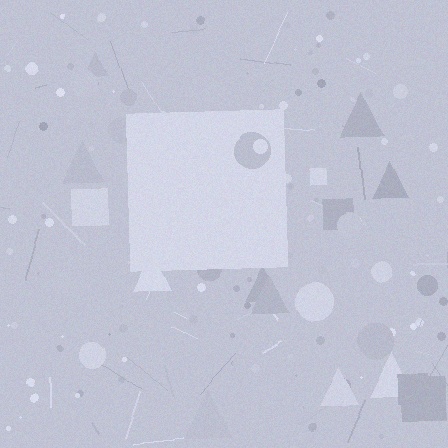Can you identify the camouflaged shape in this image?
The camouflaged shape is a square.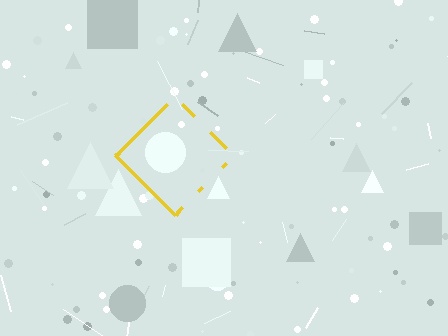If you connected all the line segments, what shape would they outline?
They would outline a diamond.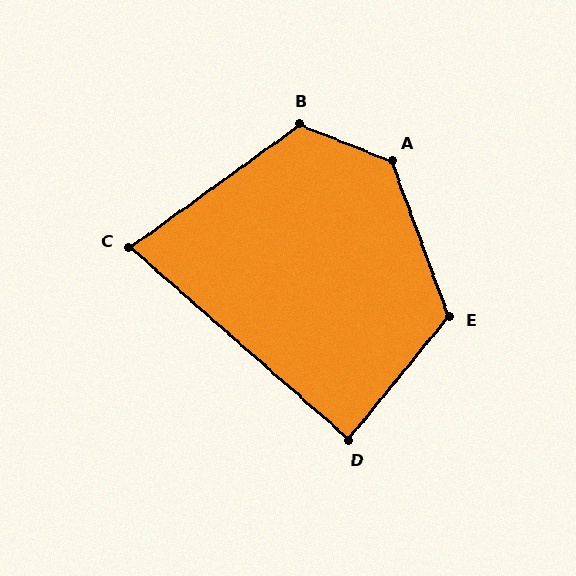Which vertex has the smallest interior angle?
C, at approximately 77 degrees.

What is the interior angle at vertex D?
Approximately 88 degrees (approximately right).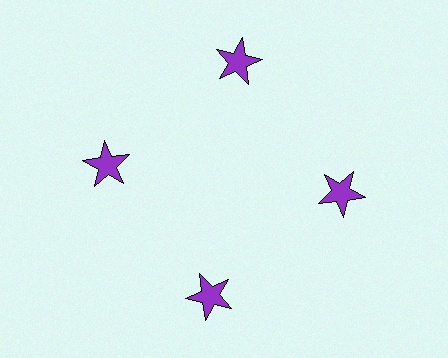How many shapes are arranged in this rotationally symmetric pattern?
There are 4 shapes, arranged in 4 groups of 1.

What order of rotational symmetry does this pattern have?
This pattern has 4-fold rotational symmetry.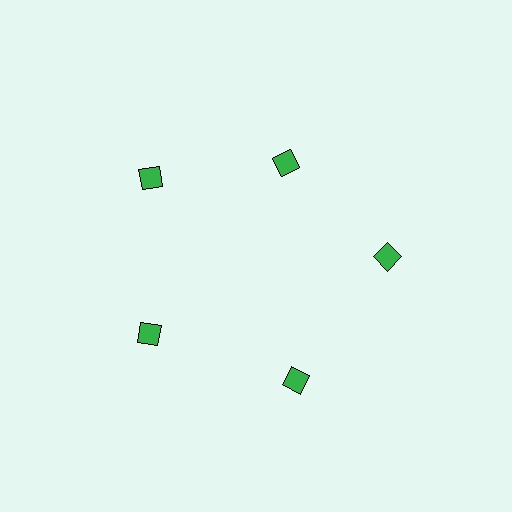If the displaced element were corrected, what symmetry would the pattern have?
It would have 5-fold rotational symmetry — the pattern would map onto itself every 72 degrees.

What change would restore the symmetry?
The symmetry would be restored by moving it outward, back onto the ring so that all 5 diamonds sit at equal angles and equal distance from the center.